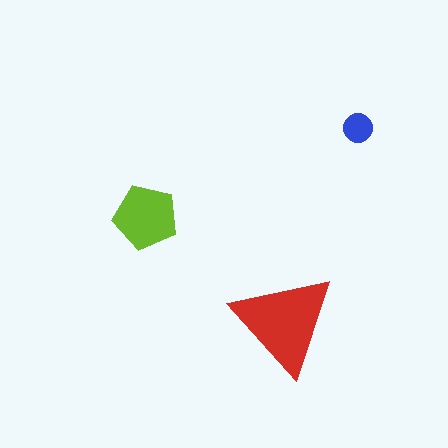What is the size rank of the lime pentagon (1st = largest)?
2nd.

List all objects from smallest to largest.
The blue circle, the lime pentagon, the red triangle.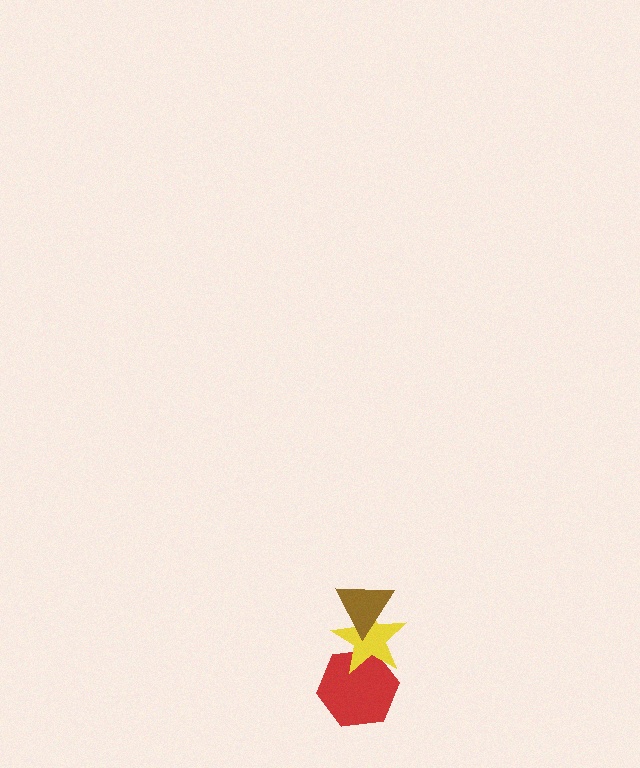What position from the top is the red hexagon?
The red hexagon is 3rd from the top.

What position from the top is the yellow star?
The yellow star is 2nd from the top.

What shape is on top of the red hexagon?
The yellow star is on top of the red hexagon.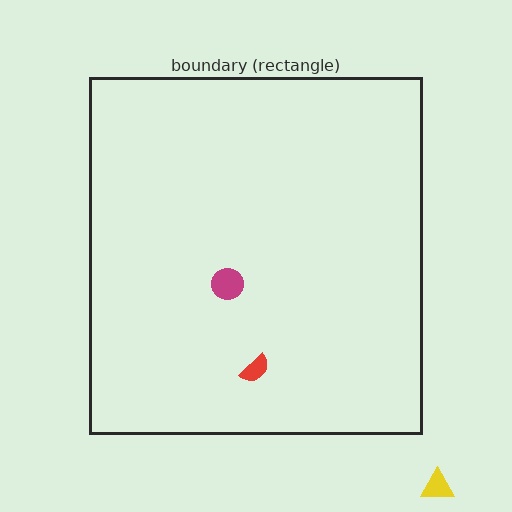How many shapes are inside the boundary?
2 inside, 1 outside.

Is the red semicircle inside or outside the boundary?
Inside.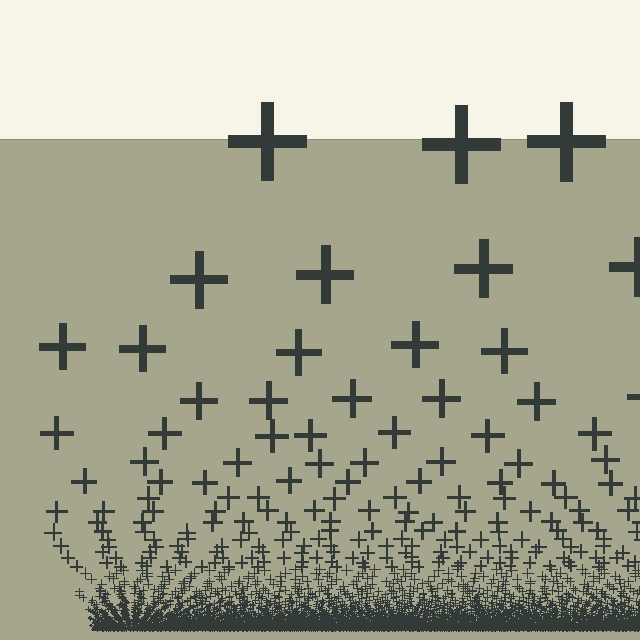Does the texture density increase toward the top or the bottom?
Density increases toward the bottom.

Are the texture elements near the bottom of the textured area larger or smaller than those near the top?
Smaller. The gradient is inverted — elements near the bottom are smaller and denser.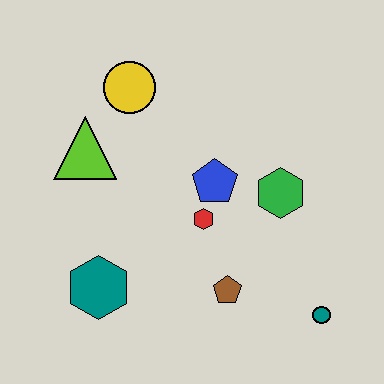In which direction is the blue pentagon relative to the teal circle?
The blue pentagon is above the teal circle.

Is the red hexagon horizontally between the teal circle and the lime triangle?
Yes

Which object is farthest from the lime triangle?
The teal circle is farthest from the lime triangle.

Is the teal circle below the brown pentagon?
Yes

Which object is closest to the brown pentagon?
The red hexagon is closest to the brown pentagon.